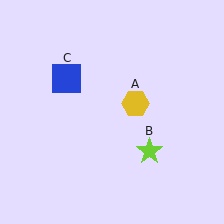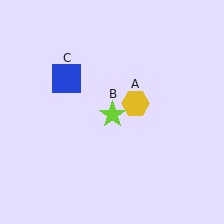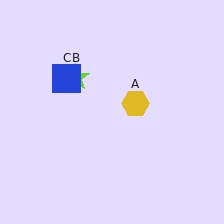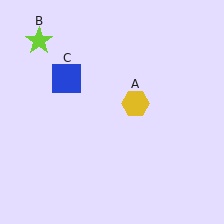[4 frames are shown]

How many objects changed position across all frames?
1 object changed position: lime star (object B).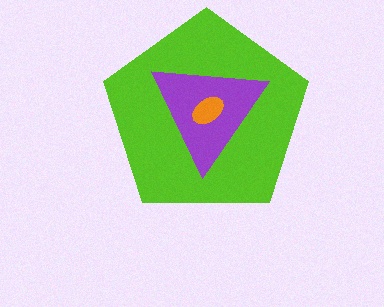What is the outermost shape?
The lime pentagon.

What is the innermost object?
The orange ellipse.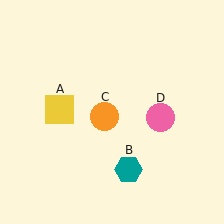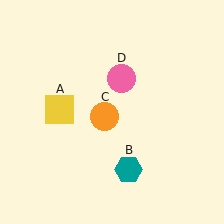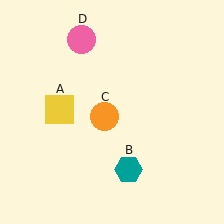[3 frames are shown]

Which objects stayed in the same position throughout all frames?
Yellow square (object A) and teal hexagon (object B) and orange circle (object C) remained stationary.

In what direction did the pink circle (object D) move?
The pink circle (object D) moved up and to the left.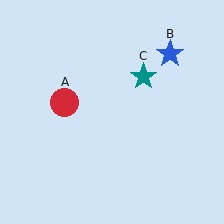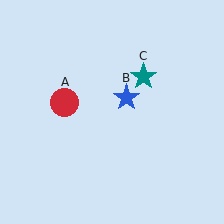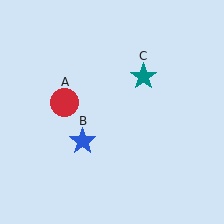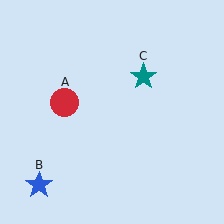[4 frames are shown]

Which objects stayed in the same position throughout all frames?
Red circle (object A) and teal star (object C) remained stationary.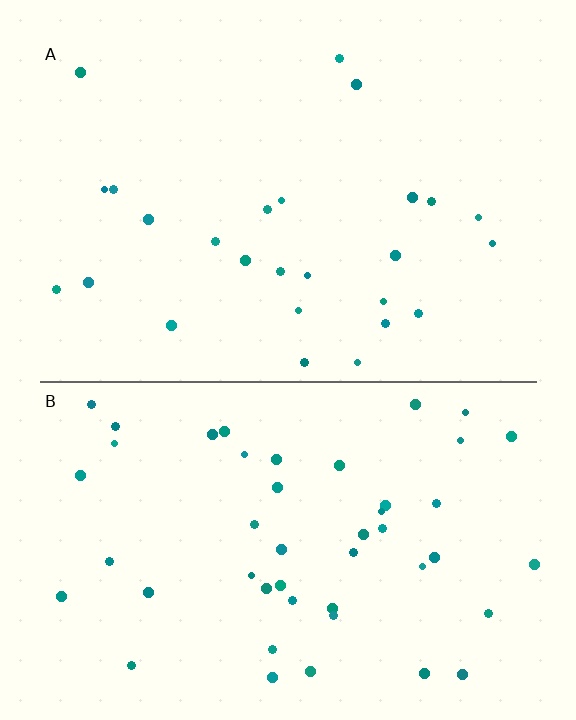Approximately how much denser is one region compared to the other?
Approximately 1.8× — region B over region A.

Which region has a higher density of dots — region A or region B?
B (the bottom).